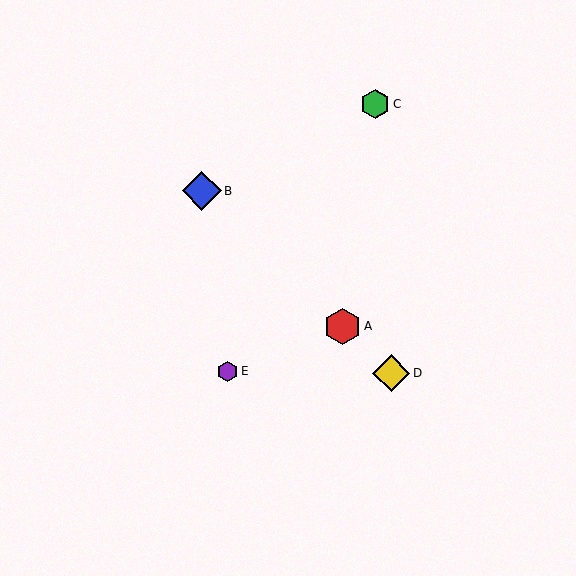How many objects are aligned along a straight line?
3 objects (A, B, D) are aligned along a straight line.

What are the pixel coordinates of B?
Object B is at (202, 191).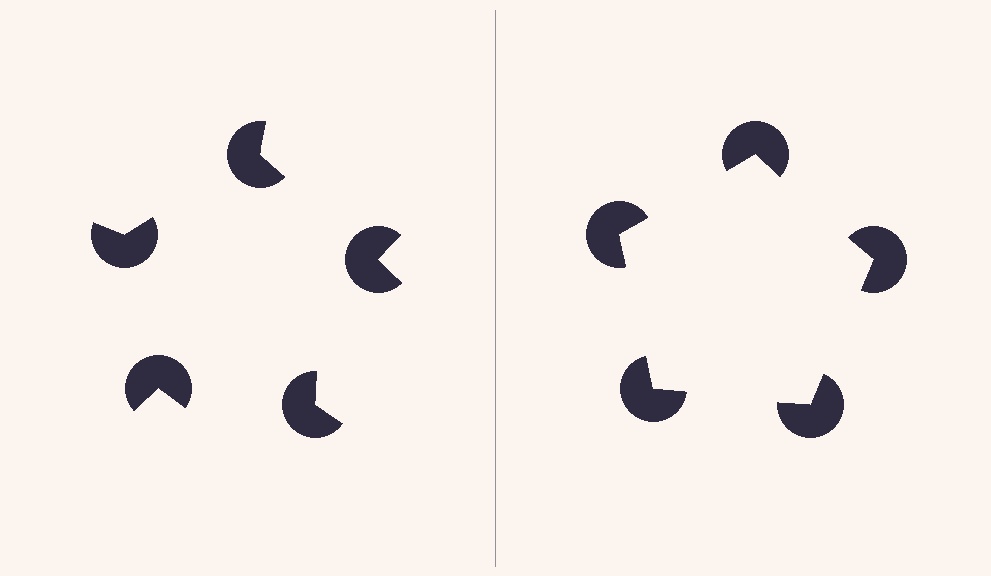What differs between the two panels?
The pac-man discs are positioned identically on both sides; only the wedge orientations differ. On the right they align to a pentagon; on the left they are misaligned.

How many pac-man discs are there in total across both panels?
10 — 5 on each side.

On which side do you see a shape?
An illusory pentagon appears on the right side. On the left side the wedge cuts are rotated, so no coherent shape forms.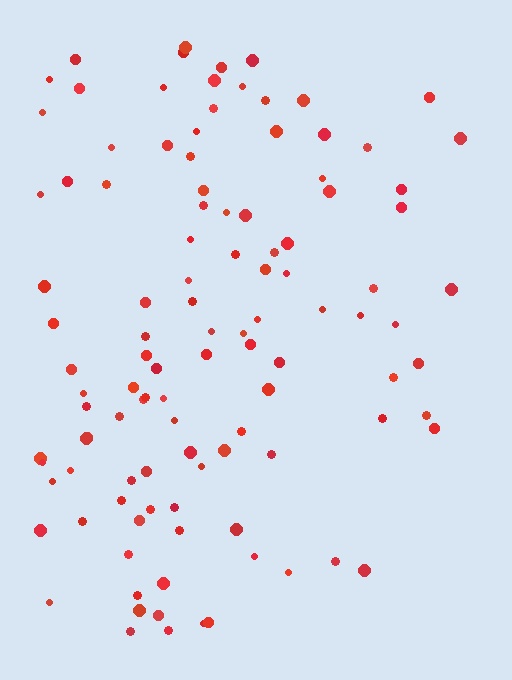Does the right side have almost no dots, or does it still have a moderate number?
Still a moderate number, just noticeably fewer than the left.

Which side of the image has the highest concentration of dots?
The left.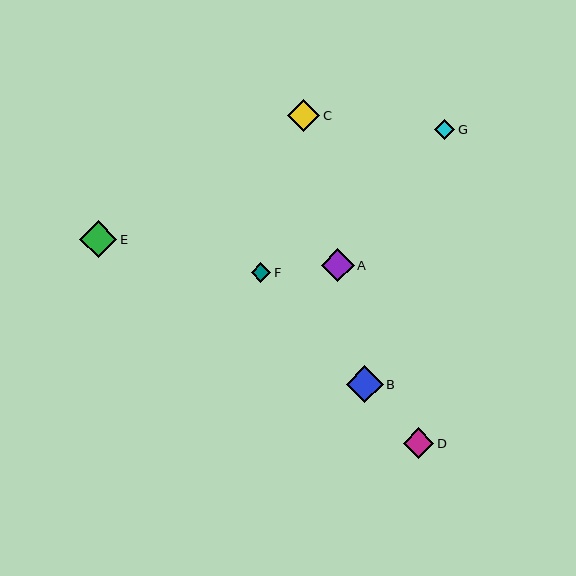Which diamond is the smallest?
Diamond F is the smallest with a size of approximately 19 pixels.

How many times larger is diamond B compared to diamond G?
Diamond B is approximately 1.8 times the size of diamond G.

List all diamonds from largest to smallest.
From largest to smallest: E, B, A, C, D, G, F.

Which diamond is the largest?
Diamond E is the largest with a size of approximately 37 pixels.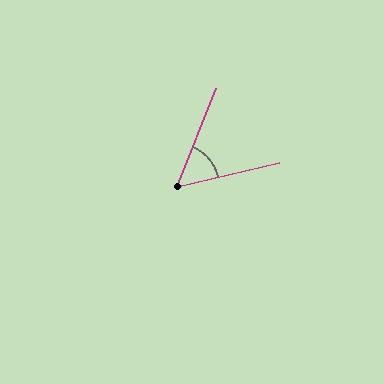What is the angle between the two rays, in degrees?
Approximately 55 degrees.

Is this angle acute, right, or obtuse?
It is acute.